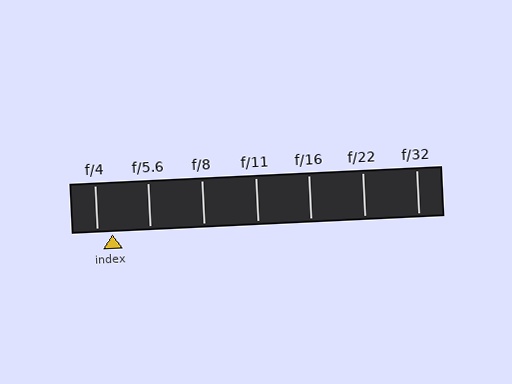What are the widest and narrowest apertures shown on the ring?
The widest aperture shown is f/4 and the narrowest is f/32.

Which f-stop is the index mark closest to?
The index mark is closest to f/4.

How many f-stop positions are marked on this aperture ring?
There are 7 f-stop positions marked.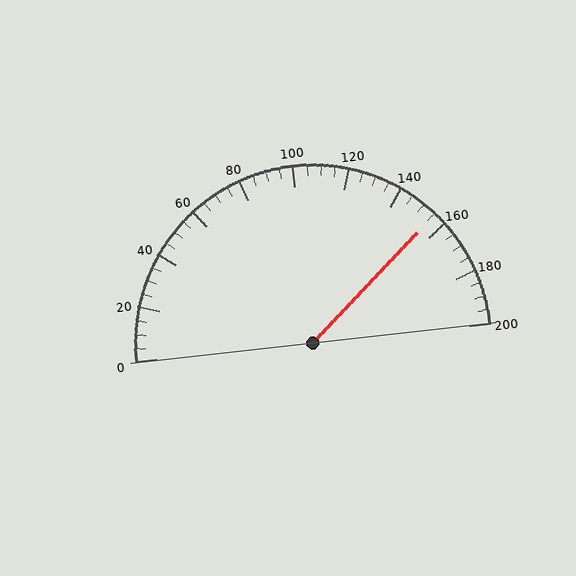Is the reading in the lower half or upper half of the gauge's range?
The reading is in the upper half of the range (0 to 200).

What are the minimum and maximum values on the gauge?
The gauge ranges from 0 to 200.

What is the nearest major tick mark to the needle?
The nearest major tick mark is 160.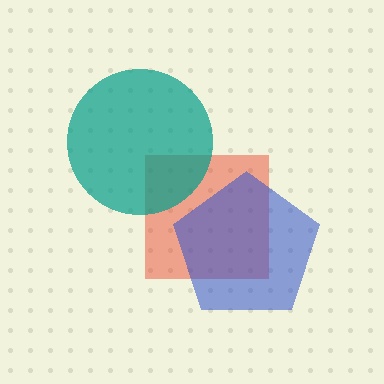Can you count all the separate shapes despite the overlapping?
Yes, there are 3 separate shapes.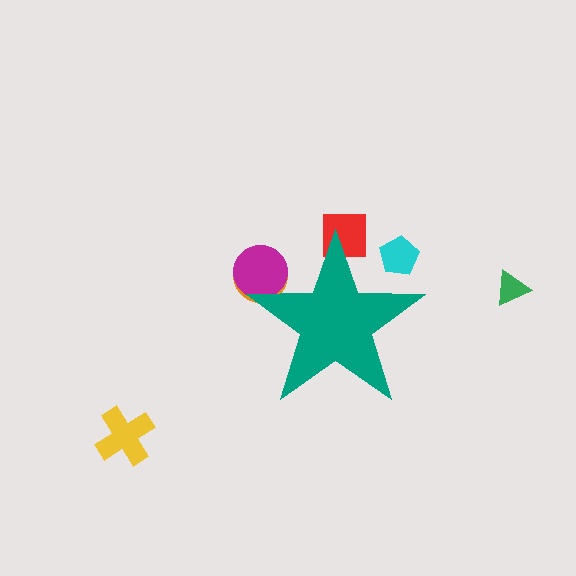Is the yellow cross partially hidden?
No, the yellow cross is fully visible.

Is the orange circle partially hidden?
Yes, the orange circle is partially hidden behind the teal star.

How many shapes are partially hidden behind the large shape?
4 shapes are partially hidden.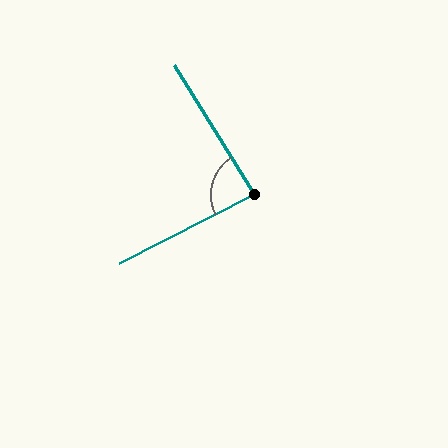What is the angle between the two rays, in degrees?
Approximately 85 degrees.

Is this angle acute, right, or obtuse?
It is approximately a right angle.